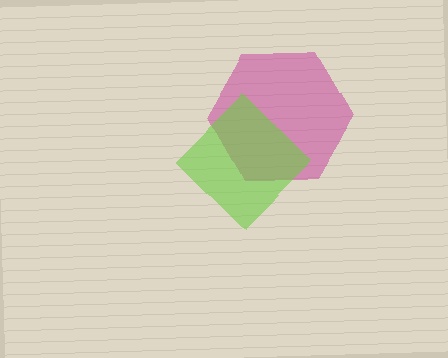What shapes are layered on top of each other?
The layered shapes are: a magenta hexagon, a lime diamond.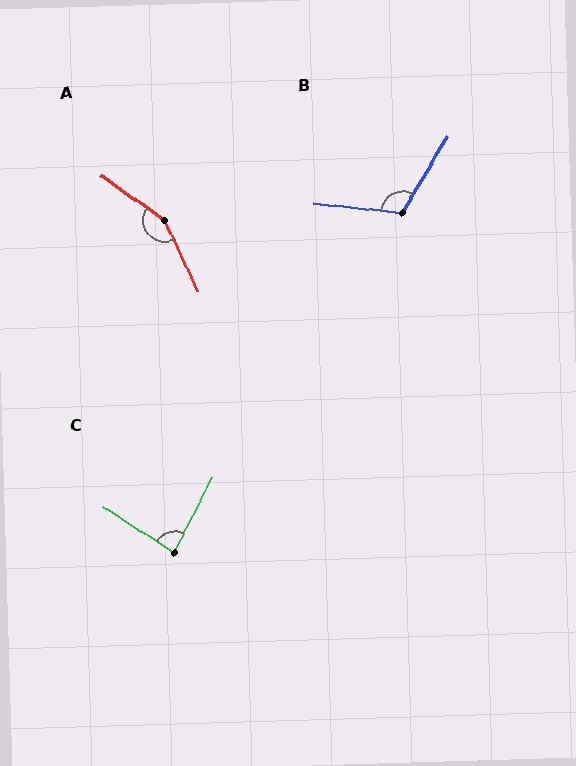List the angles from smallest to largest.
C (84°), B (114°), A (150°).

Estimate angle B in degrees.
Approximately 114 degrees.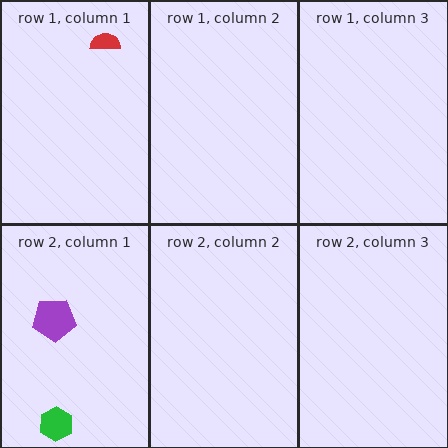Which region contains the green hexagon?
The row 2, column 1 region.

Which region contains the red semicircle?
The row 1, column 1 region.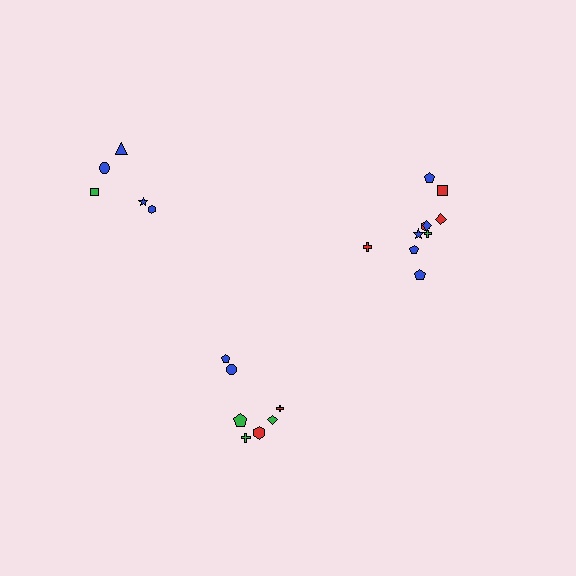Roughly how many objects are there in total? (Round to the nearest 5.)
Roughly 25 objects in total.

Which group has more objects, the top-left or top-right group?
The top-right group.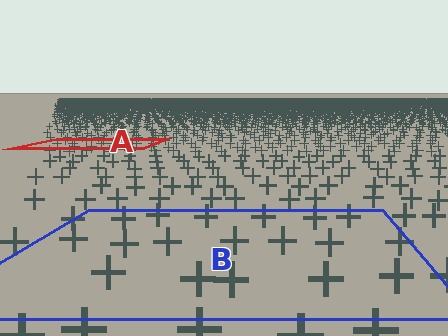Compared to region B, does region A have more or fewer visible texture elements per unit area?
Region A has more texture elements per unit area — they are packed more densely because it is farther away.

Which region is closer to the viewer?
Region B is closer. The texture elements there are larger and more spread out.